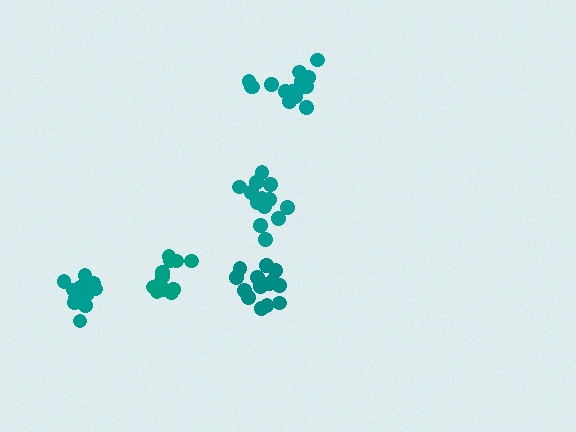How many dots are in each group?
Group 1: 15 dots, Group 2: 16 dots, Group 3: 15 dots, Group 4: 12 dots, Group 5: 15 dots (73 total).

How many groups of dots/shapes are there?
There are 5 groups.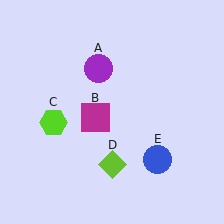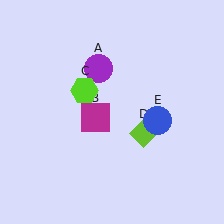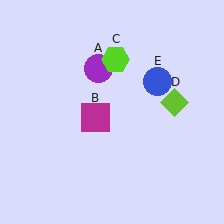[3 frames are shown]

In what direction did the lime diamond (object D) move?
The lime diamond (object D) moved up and to the right.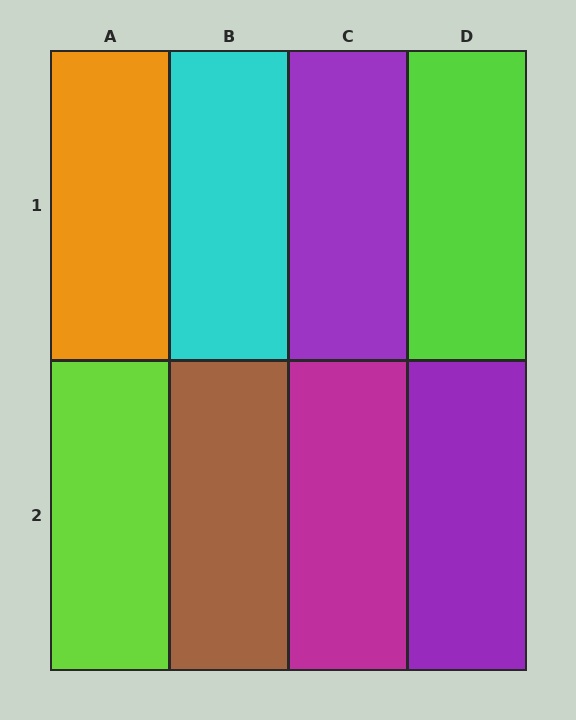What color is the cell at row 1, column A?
Orange.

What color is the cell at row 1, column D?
Lime.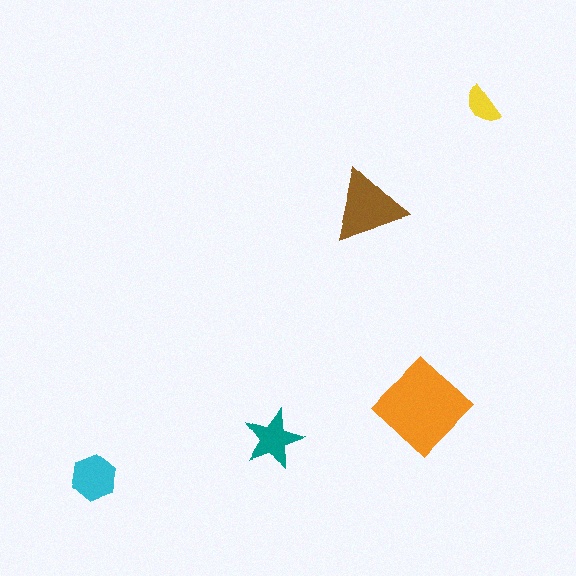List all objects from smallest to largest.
The yellow semicircle, the teal star, the cyan hexagon, the brown triangle, the orange diamond.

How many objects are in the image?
There are 5 objects in the image.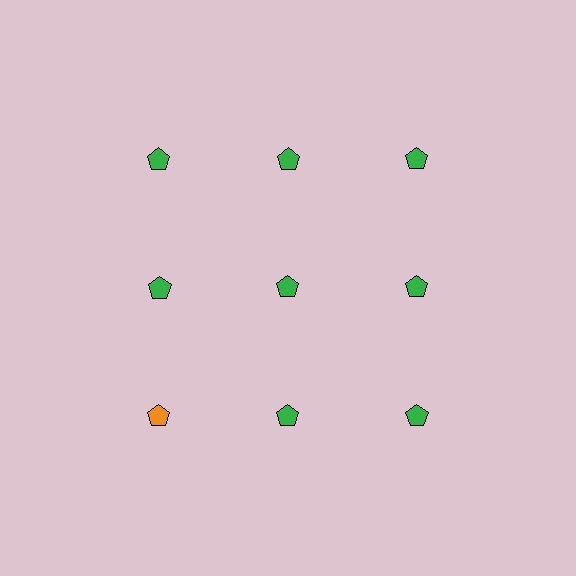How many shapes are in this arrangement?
There are 9 shapes arranged in a grid pattern.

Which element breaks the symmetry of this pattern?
The orange pentagon in the third row, leftmost column breaks the symmetry. All other shapes are green pentagons.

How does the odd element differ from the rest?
It has a different color: orange instead of green.